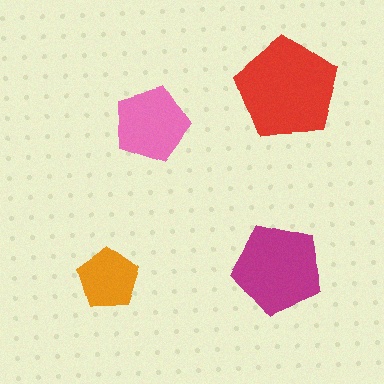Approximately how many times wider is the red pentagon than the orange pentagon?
About 1.5 times wider.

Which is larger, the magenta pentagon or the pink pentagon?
The magenta one.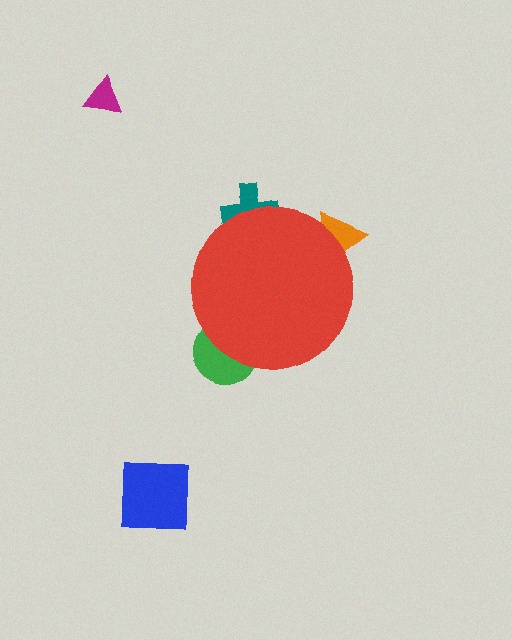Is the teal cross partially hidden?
Yes, the teal cross is partially hidden behind the red circle.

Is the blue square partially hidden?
No, the blue square is fully visible.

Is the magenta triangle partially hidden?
No, the magenta triangle is fully visible.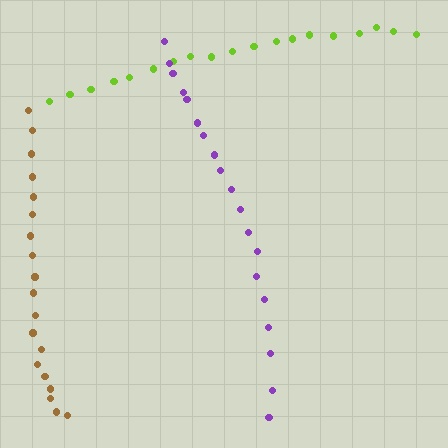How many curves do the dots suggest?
There are 3 distinct paths.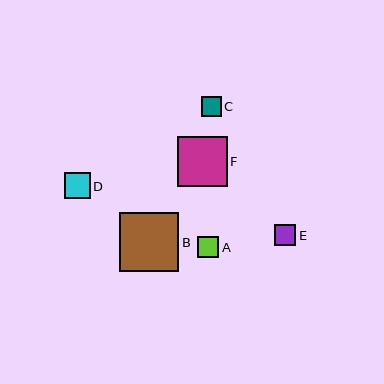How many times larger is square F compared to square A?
Square F is approximately 2.4 times the size of square A.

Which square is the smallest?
Square C is the smallest with a size of approximately 20 pixels.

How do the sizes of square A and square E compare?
Square A and square E are approximately the same size.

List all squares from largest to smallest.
From largest to smallest: B, F, D, A, E, C.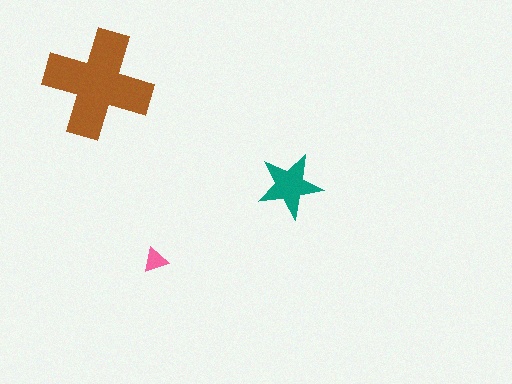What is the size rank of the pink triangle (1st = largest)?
3rd.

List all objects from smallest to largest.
The pink triangle, the teal star, the brown cross.